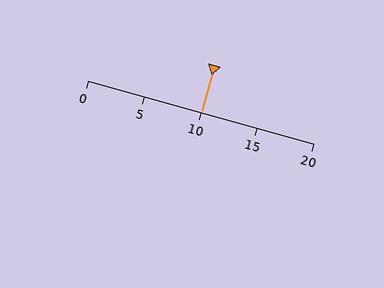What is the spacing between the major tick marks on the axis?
The major ticks are spaced 5 apart.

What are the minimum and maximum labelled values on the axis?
The axis runs from 0 to 20.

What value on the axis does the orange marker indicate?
The marker indicates approximately 10.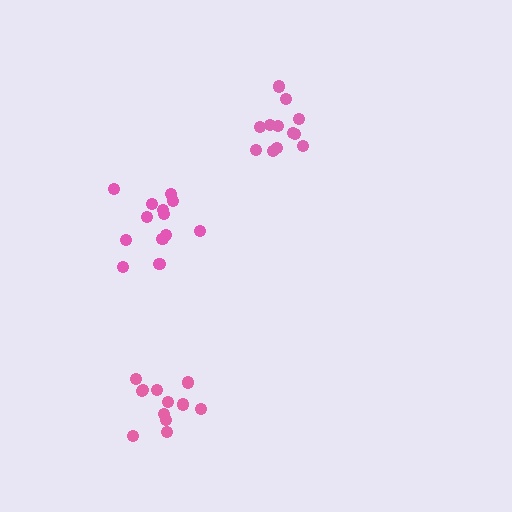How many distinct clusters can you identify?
There are 3 distinct clusters.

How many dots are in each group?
Group 1: 12 dots, Group 2: 12 dots, Group 3: 13 dots (37 total).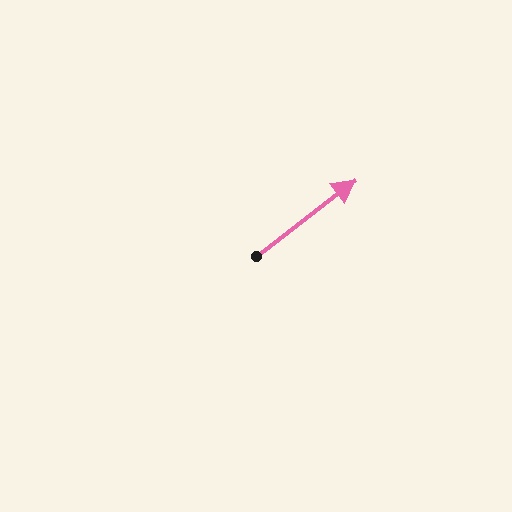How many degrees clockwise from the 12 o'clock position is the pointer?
Approximately 52 degrees.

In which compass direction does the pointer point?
Northeast.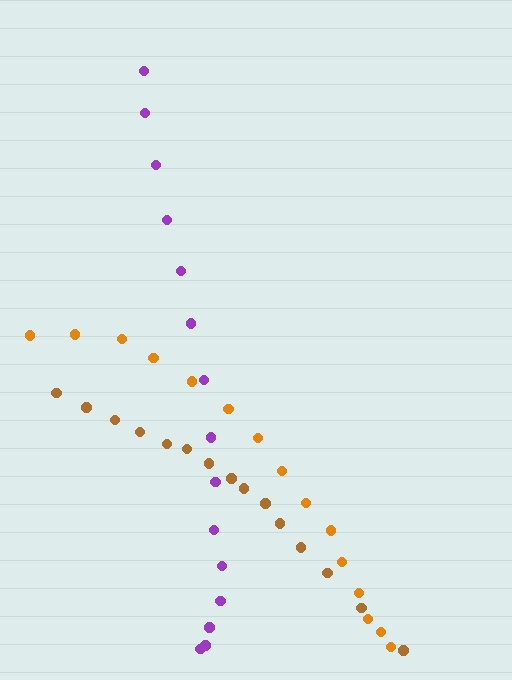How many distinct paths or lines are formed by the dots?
There are 3 distinct paths.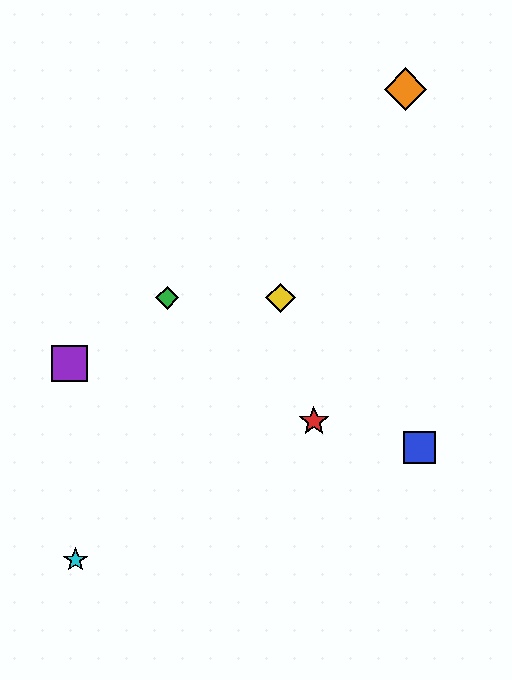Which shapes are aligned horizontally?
The green diamond, the yellow diamond are aligned horizontally.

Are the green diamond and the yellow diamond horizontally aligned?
Yes, both are at y≈298.